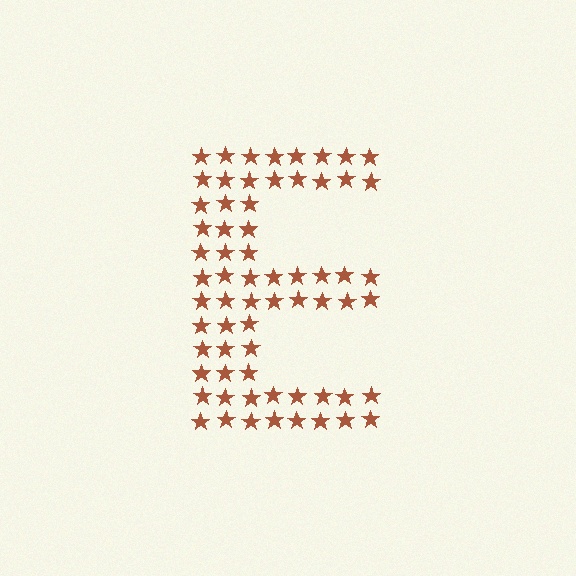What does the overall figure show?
The overall figure shows the letter E.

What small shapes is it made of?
It is made of small stars.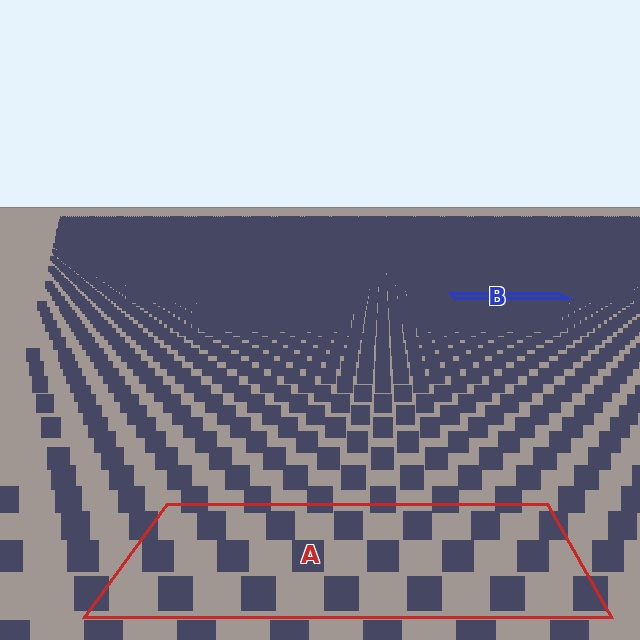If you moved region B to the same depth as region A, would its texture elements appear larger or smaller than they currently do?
They would appear larger. At a closer depth, the same texture elements are projected at a bigger on-screen size.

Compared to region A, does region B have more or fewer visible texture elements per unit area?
Region B has more texture elements per unit area — they are packed more densely because it is farther away.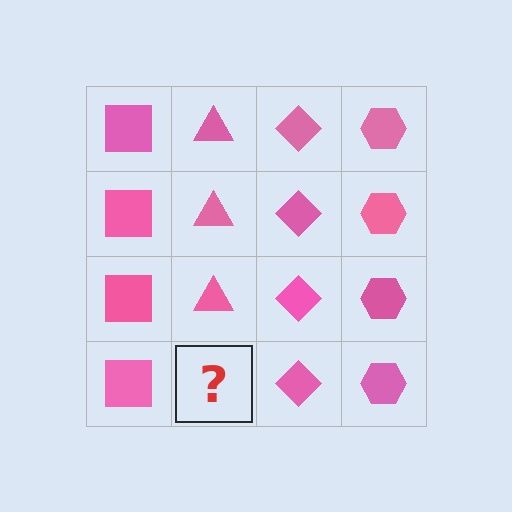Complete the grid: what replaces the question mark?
The question mark should be replaced with a pink triangle.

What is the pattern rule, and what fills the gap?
The rule is that each column has a consistent shape. The gap should be filled with a pink triangle.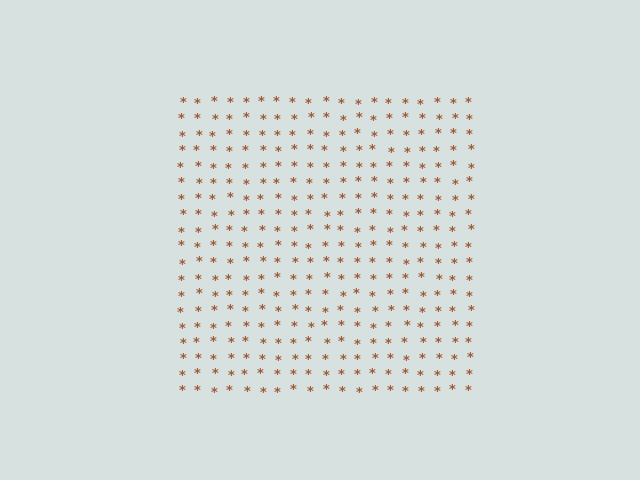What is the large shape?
The large shape is a square.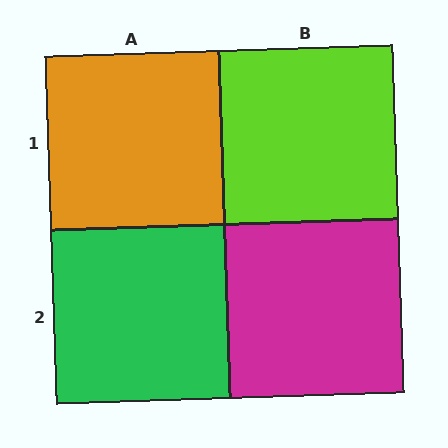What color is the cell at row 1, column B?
Lime.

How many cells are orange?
1 cell is orange.